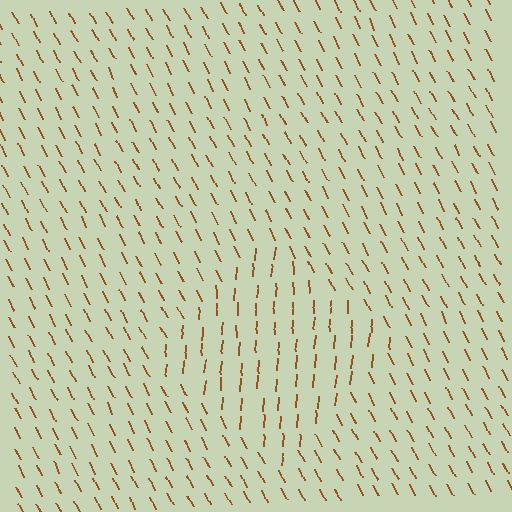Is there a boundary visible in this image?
Yes, there is a texture boundary formed by a change in line orientation.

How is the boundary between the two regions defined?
The boundary is defined purely by a change in line orientation (approximately 31 degrees difference). All lines are the same color and thickness.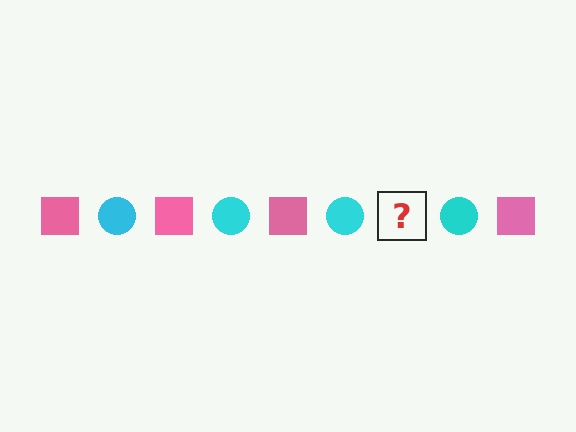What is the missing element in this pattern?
The missing element is a pink square.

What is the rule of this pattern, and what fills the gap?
The rule is that the pattern alternates between pink square and cyan circle. The gap should be filled with a pink square.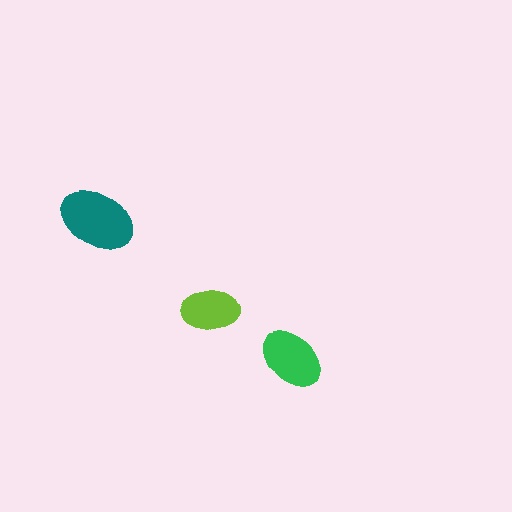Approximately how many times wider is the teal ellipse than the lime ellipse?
About 1.5 times wider.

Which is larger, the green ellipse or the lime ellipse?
The green one.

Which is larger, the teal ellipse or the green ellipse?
The teal one.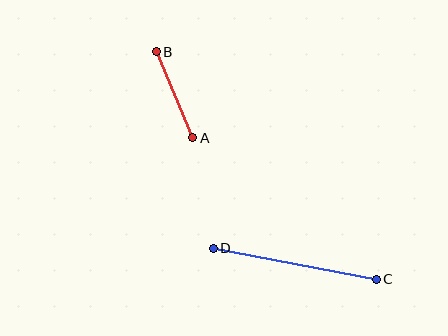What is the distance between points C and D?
The distance is approximately 166 pixels.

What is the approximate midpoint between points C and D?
The midpoint is at approximately (295, 264) pixels.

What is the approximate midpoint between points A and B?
The midpoint is at approximately (174, 95) pixels.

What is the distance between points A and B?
The distance is approximately 93 pixels.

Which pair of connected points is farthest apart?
Points C and D are farthest apart.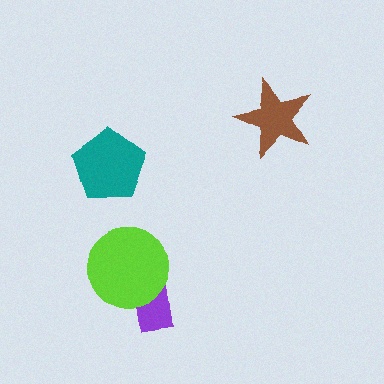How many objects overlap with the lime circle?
1 object overlaps with the lime circle.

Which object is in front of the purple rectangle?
The lime circle is in front of the purple rectangle.